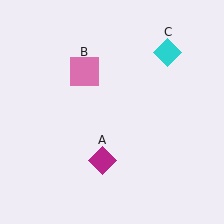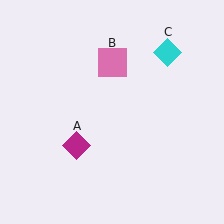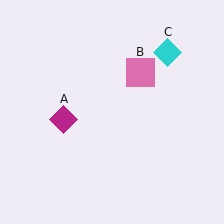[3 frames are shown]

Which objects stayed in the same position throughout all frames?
Cyan diamond (object C) remained stationary.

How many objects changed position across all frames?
2 objects changed position: magenta diamond (object A), pink square (object B).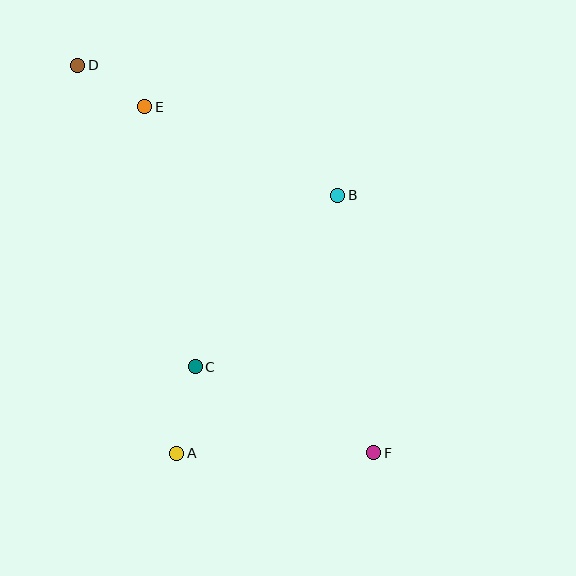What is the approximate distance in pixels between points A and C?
The distance between A and C is approximately 89 pixels.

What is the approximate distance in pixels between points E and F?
The distance between E and F is approximately 415 pixels.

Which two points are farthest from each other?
Points D and F are farthest from each other.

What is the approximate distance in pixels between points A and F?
The distance between A and F is approximately 197 pixels.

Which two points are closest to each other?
Points D and E are closest to each other.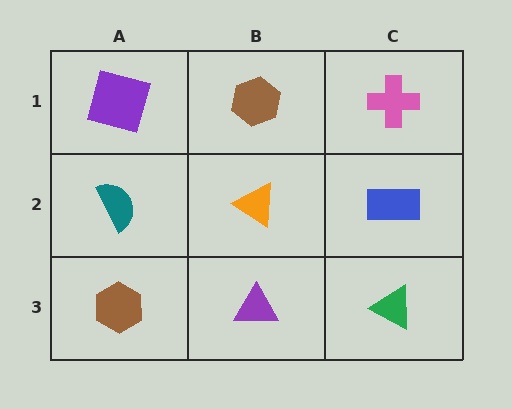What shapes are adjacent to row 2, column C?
A pink cross (row 1, column C), a green triangle (row 3, column C), an orange triangle (row 2, column B).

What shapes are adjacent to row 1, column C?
A blue rectangle (row 2, column C), a brown hexagon (row 1, column B).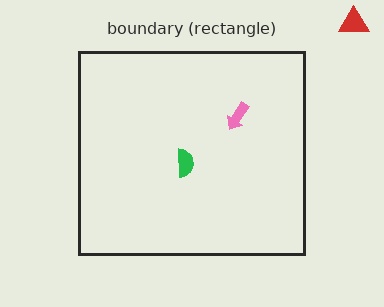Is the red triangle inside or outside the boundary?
Outside.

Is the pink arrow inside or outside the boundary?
Inside.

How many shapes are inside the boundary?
2 inside, 1 outside.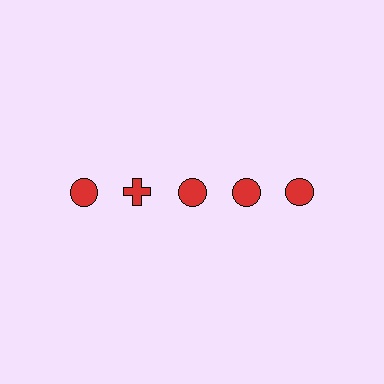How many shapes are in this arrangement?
There are 5 shapes arranged in a grid pattern.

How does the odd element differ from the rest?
It has a different shape: cross instead of circle.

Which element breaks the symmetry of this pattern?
The red cross in the top row, second from left column breaks the symmetry. All other shapes are red circles.